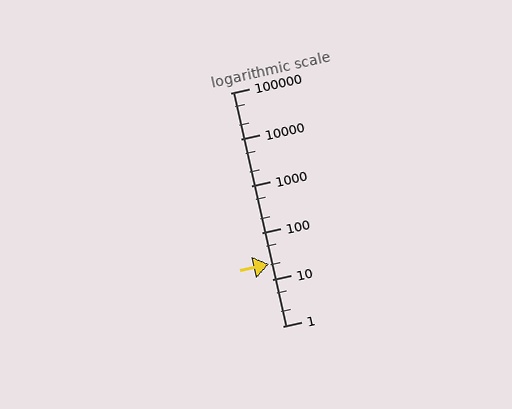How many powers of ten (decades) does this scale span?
The scale spans 5 decades, from 1 to 100000.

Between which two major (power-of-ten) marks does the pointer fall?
The pointer is between 10 and 100.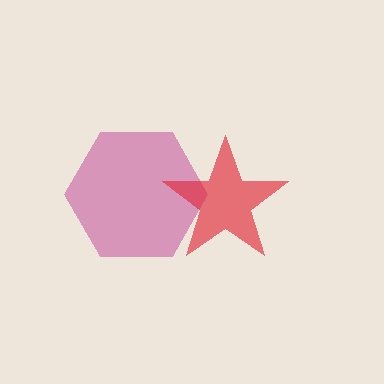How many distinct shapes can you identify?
There are 2 distinct shapes: a magenta hexagon, a red star.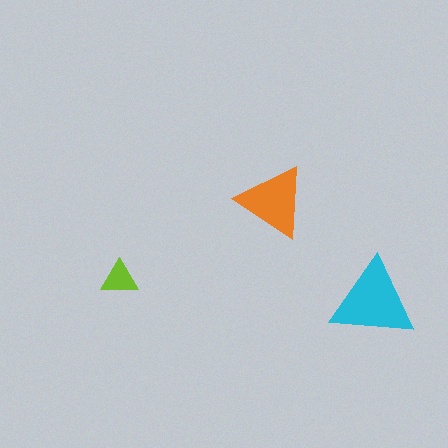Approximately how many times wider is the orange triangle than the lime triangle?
About 2 times wider.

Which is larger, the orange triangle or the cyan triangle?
The cyan one.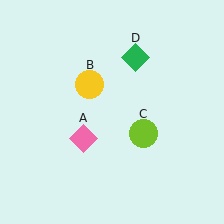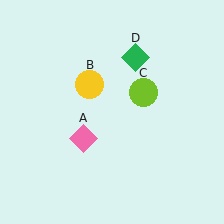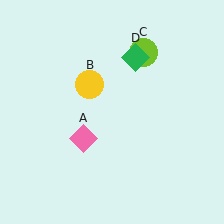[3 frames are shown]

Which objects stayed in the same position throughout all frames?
Pink diamond (object A) and yellow circle (object B) and green diamond (object D) remained stationary.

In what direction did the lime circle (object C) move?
The lime circle (object C) moved up.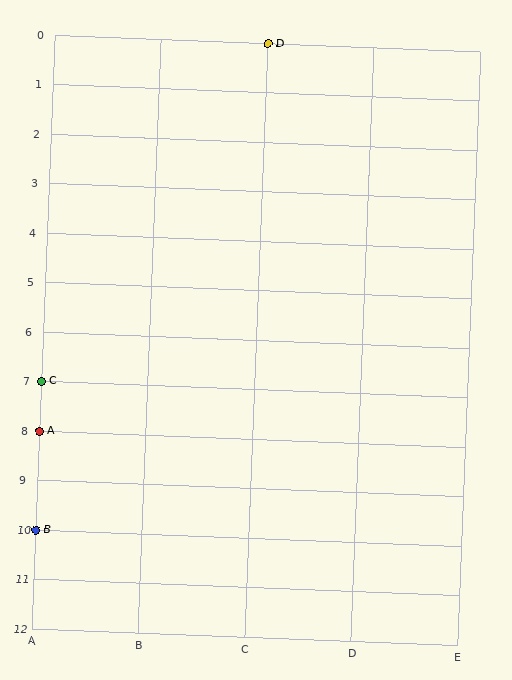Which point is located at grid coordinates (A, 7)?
Point C is at (A, 7).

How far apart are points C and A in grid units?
Points C and A are 1 row apart.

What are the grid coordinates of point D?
Point D is at grid coordinates (C, 0).